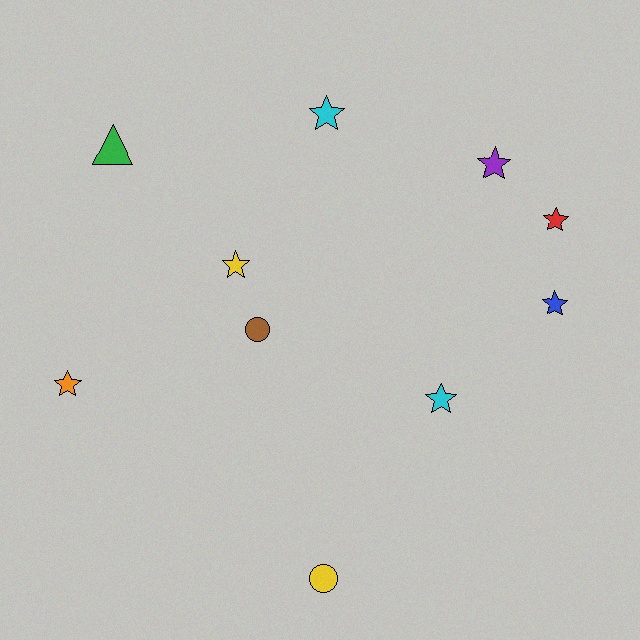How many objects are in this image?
There are 10 objects.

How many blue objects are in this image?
There is 1 blue object.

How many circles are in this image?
There are 2 circles.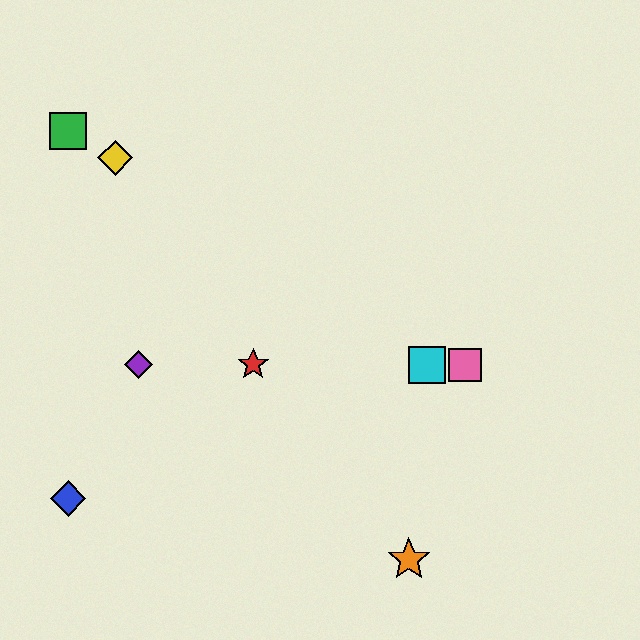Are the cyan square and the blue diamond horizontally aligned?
No, the cyan square is at y≈365 and the blue diamond is at y≈499.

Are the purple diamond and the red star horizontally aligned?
Yes, both are at y≈365.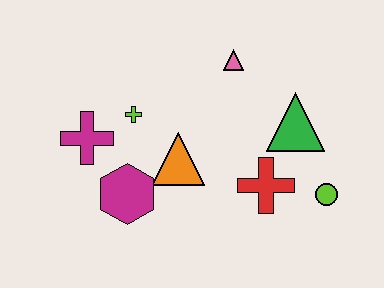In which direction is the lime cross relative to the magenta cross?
The lime cross is to the right of the magenta cross.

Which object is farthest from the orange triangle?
The lime circle is farthest from the orange triangle.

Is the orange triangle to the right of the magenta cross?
Yes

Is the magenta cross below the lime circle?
No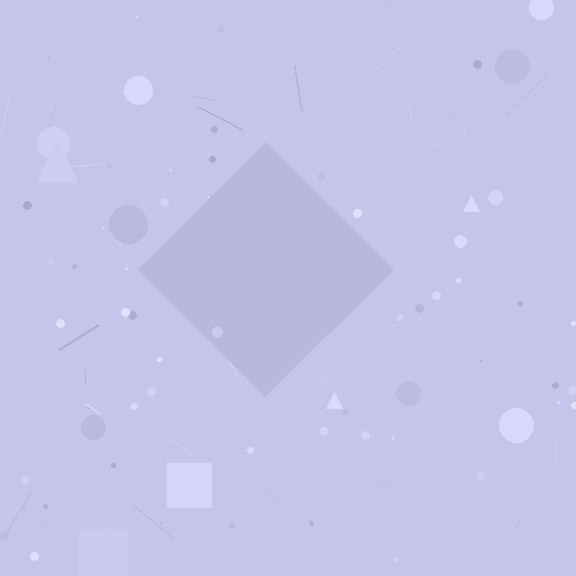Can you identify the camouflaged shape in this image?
The camouflaged shape is a diamond.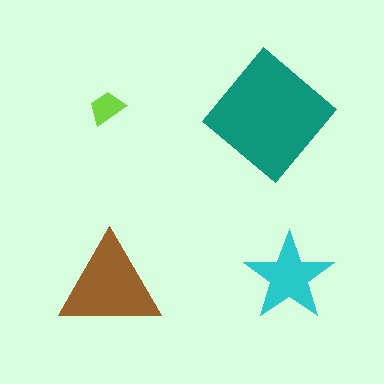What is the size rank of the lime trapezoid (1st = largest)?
4th.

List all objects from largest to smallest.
The teal diamond, the brown triangle, the cyan star, the lime trapezoid.